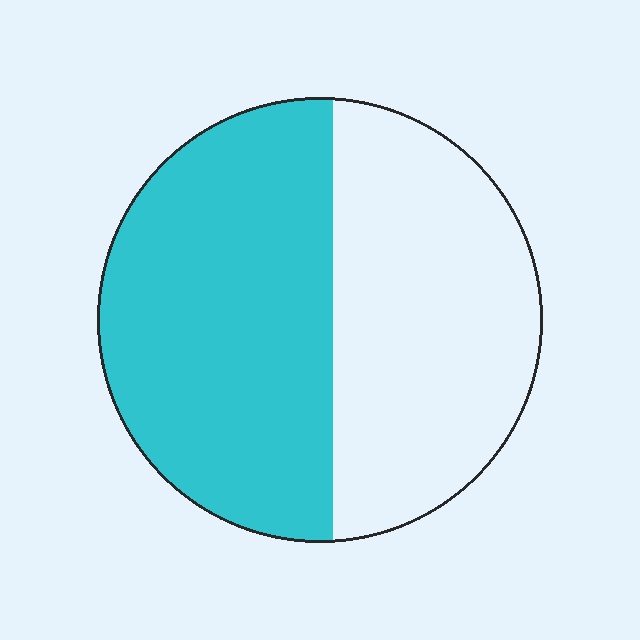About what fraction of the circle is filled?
About one half (1/2).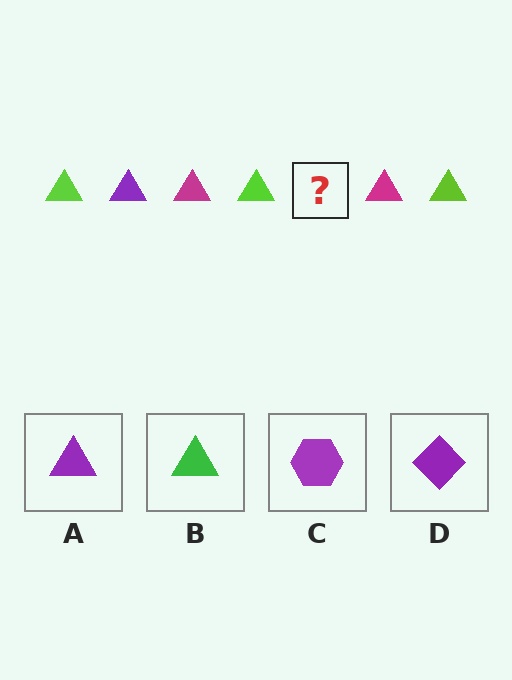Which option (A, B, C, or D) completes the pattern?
A.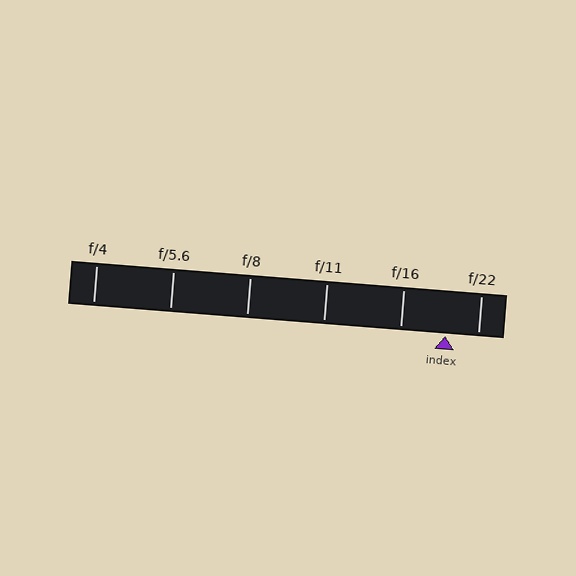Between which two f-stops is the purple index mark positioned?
The index mark is between f/16 and f/22.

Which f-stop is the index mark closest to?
The index mark is closest to f/22.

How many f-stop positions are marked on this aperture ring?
There are 6 f-stop positions marked.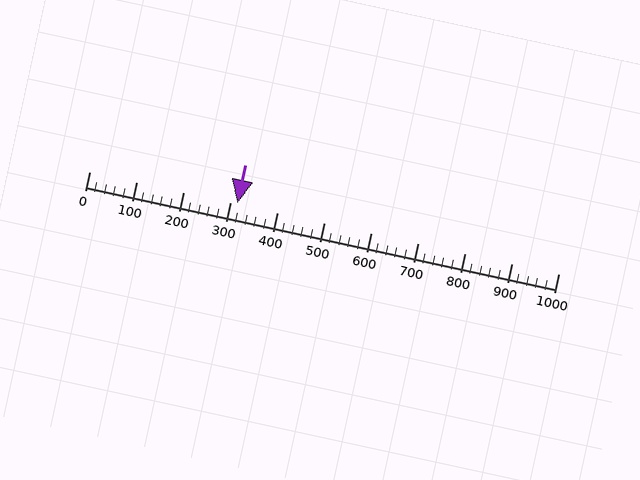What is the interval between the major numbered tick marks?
The major tick marks are spaced 100 units apart.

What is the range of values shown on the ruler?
The ruler shows values from 0 to 1000.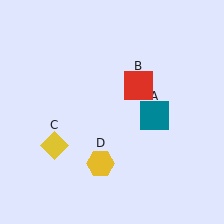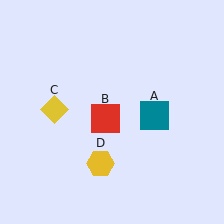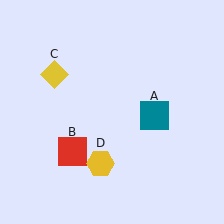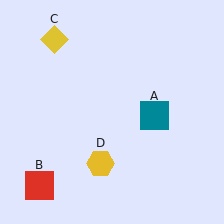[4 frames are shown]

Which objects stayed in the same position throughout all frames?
Teal square (object A) and yellow hexagon (object D) remained stationary.